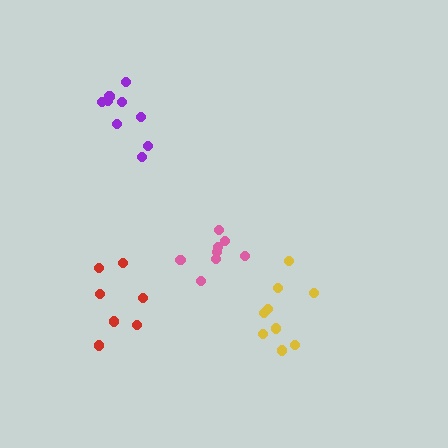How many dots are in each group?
Group 1: 8 dots, Group 2: 10 dots, Group 3: 7 dots, Group 4: 9 dots (34 total).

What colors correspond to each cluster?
The clusters are colored: pink, purple, red, yellow.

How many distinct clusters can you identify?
There are 4 distinct clusters.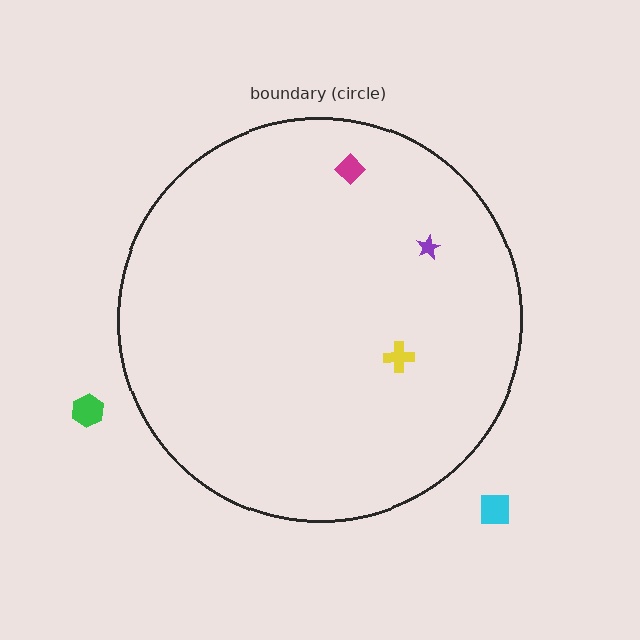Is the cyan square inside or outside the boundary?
Outside.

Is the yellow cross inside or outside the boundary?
Inside.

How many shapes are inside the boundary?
3 inside, 2 outside.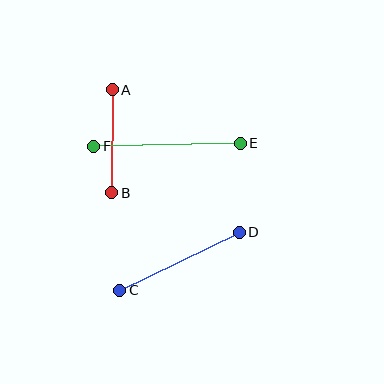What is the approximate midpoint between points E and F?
The midpoint is at approximately (167, 145) pixels.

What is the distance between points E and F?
The distance is approximately 147 pixels.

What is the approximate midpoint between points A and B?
The midpoint is at approximately (112, 141) pixels.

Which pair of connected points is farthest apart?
Points E and F are farthest apart.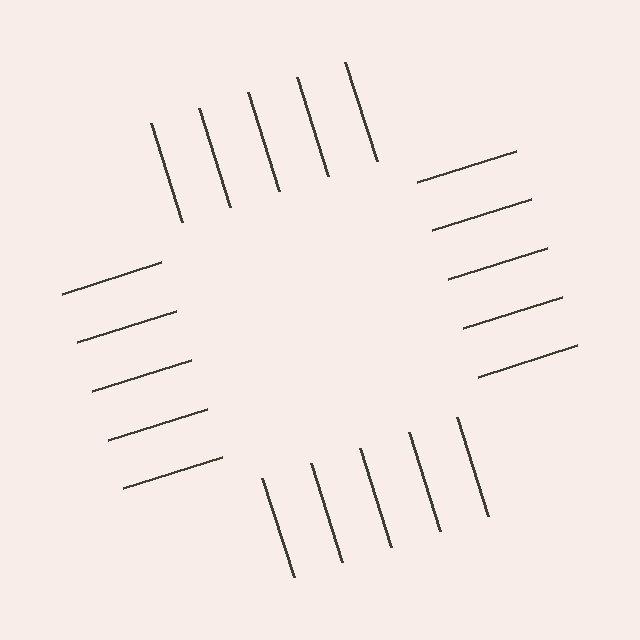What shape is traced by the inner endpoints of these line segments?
An illusory square — the line segments terminate on its edges but no continuous stroke is drawn.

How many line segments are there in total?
20 — 5 along each of the 4 edges.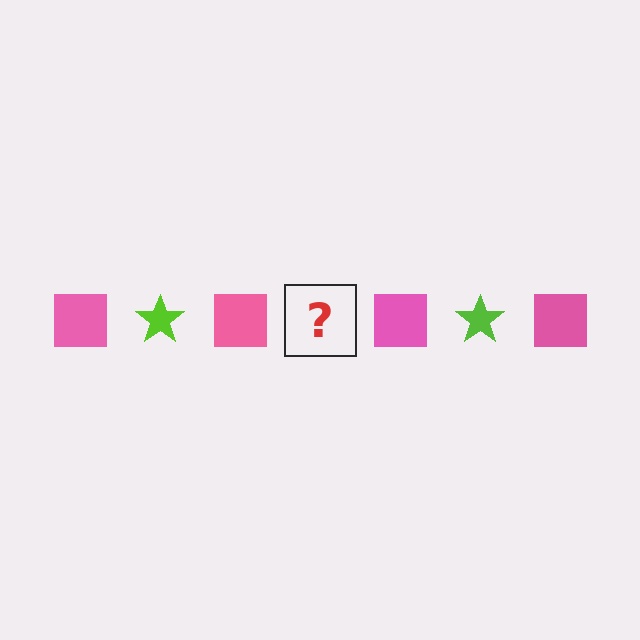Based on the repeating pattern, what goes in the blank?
The blank should be a lime star.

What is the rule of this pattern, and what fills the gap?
The rule is that the pattern alternates between pink square and lime star. The gap should be filled with a lime star.